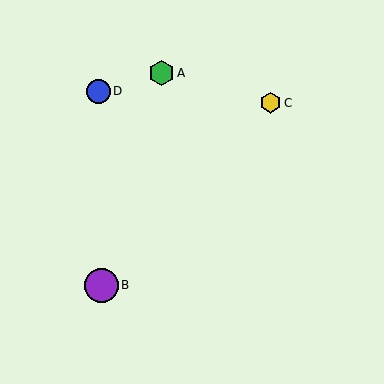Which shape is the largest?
The purple circle (labeled B) is the largest.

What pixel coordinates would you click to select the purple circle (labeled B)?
Click at (101, 285) to select the purple circle B.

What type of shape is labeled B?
Shape B is a purple circle.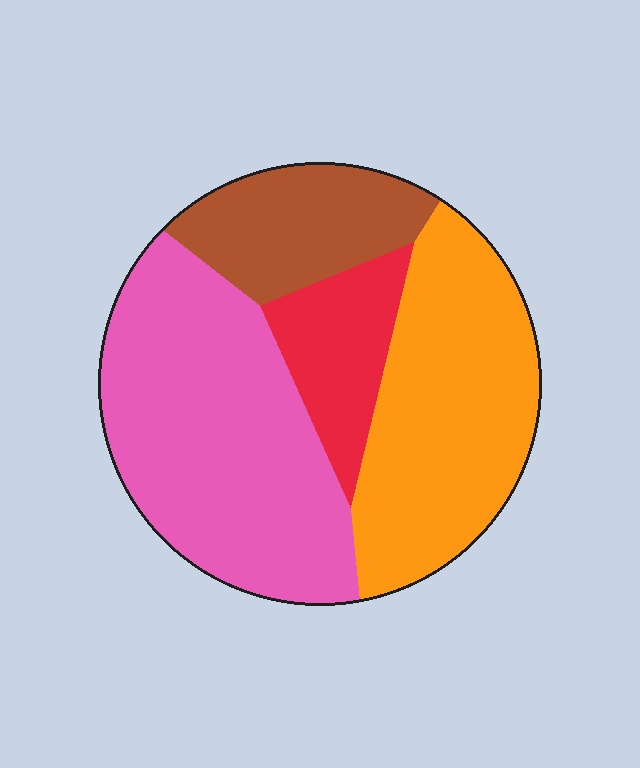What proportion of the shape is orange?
Orange covers 32% of the shape.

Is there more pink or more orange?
Pink.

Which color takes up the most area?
Pink, at roughly 40%.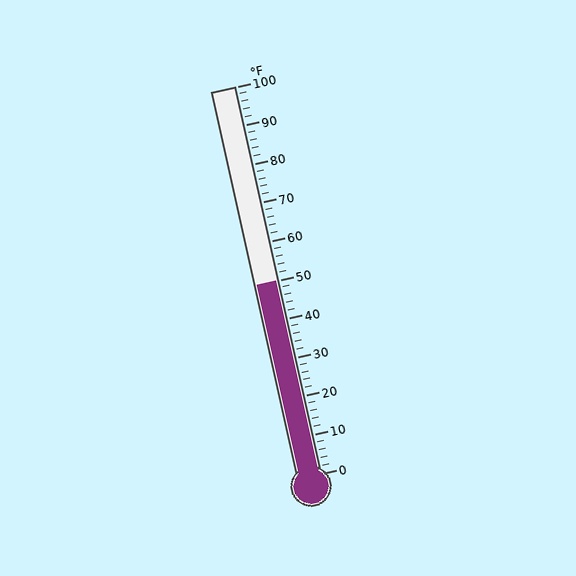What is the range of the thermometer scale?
The thermometer scale ranges from 0°F to 100°F.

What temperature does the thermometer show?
The thermometer shows approximately 50°F.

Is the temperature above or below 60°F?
The temperature is below 60°F.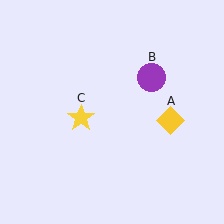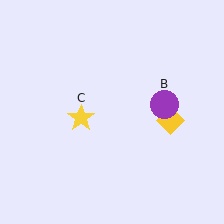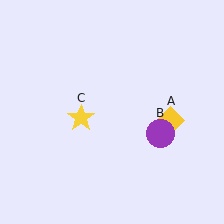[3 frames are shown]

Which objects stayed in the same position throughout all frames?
Yellow diamond (object A) and yellow star (object C) remained stationary.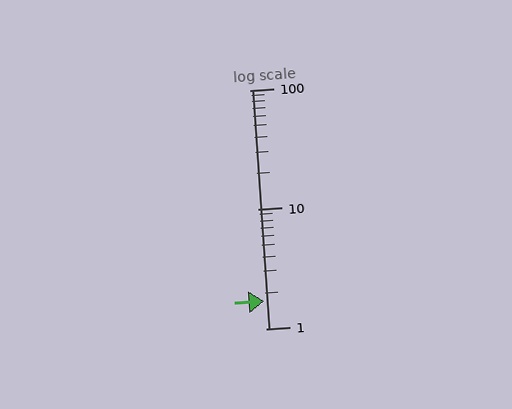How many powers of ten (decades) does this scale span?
The scale spans 2 decades, from 1 to 100.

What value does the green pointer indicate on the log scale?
The pointer indicates approximately 1.7.